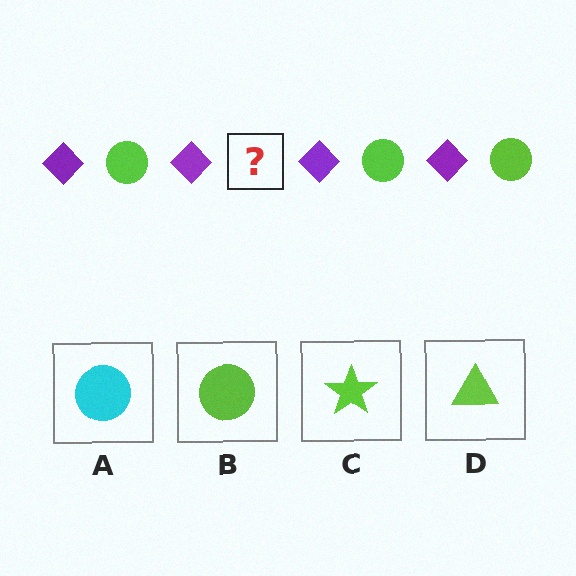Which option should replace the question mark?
Option B.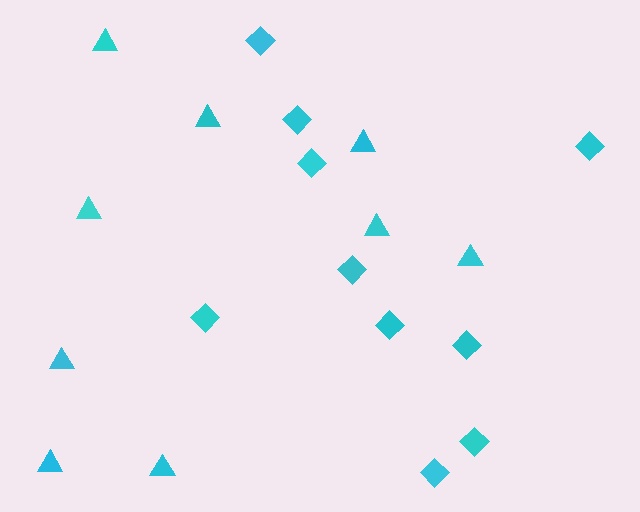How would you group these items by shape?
There are 2 groups: one group of triangles (9) and one group of diamonds (10).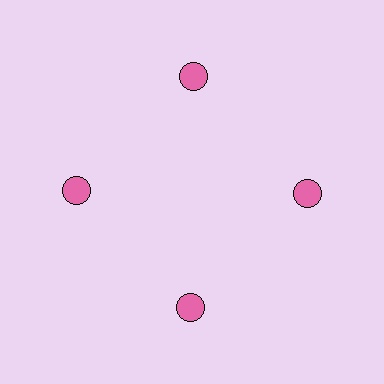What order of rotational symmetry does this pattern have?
This pattern has 4-fold rotational symmetry.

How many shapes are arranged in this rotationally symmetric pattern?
There are 4 shapes, arranged in 4 groups of 1.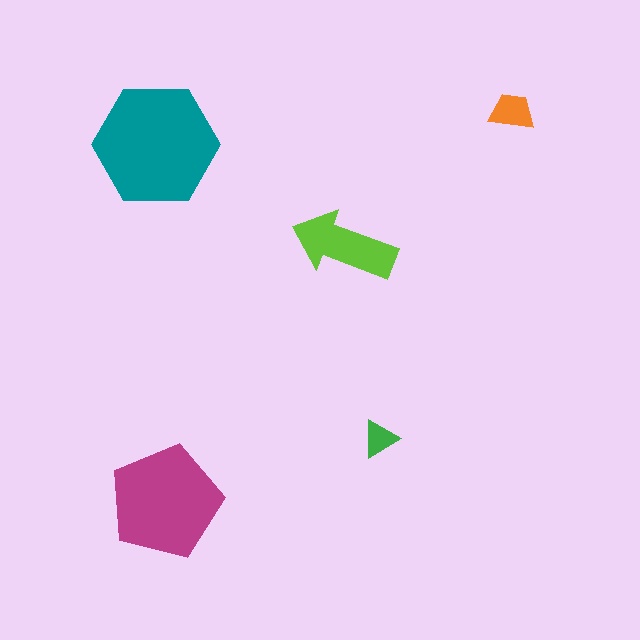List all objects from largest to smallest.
The teal hexagon, the magenta pentagon, the lime arrow, the orange trapezoid, the green triangle.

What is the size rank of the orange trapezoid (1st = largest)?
4th.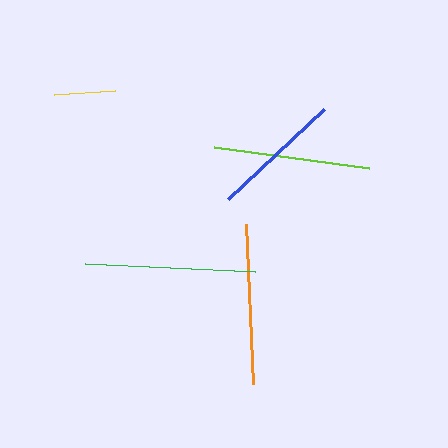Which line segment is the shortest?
The yellow line is the shortest at approximately 61 pixels.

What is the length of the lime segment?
The lime segment is approximately 157 pixels long.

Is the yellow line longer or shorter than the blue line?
The blue line is longer than the yellow line.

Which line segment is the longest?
The green line is the longest at approximately 171 pixels.